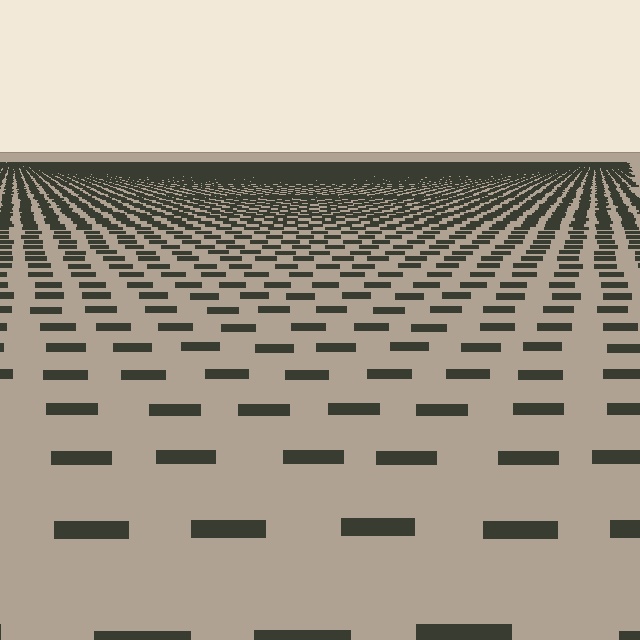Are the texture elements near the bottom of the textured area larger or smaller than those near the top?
Larger. Near the bottom, elements are closer to the viewer and appear at a bigger on-screen size.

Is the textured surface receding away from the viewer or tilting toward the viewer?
The surface is receding away from the viewer. Texture elements get smaller and denser toward the top.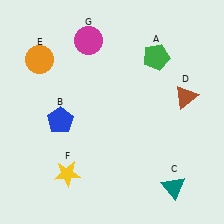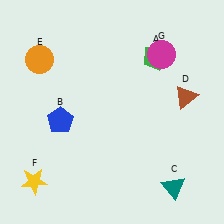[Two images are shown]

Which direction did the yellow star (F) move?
The yellow star (F) moved left.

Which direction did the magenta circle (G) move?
The magenta circle (G) moved right.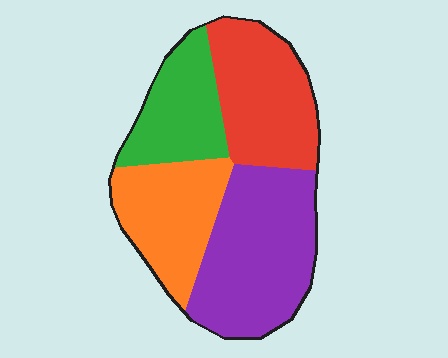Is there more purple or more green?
Purple.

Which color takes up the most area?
Purple, at roughly 35%.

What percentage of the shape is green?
Green covers around 20% of the shape.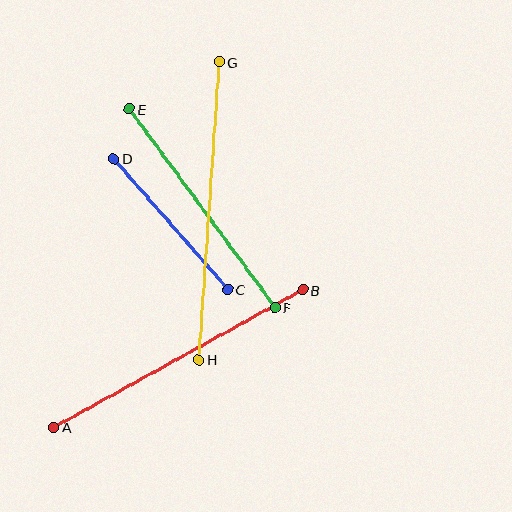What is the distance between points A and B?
The distance is approximately 285 pixels.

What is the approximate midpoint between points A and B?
The midpoint is at approximately (178, 359) pixels.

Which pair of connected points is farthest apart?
Points G and H are farthest apart.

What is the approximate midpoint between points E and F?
The midpoint is at approximately (202, 208) pixels.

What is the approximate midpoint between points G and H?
The midpoint is at approximately (209, 211) pixels.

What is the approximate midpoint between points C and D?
The midpoint is at approximately (171, 224) pixels.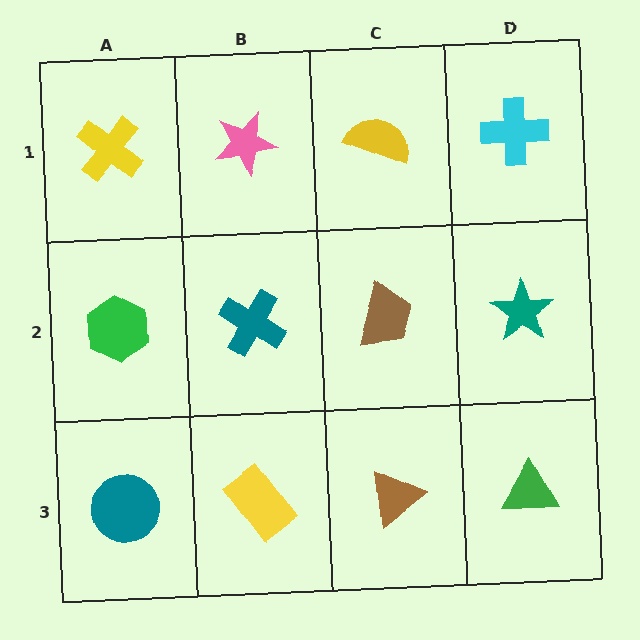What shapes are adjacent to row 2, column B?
A pink star (row 1, column B), a yellow rectangle (row 3, column B), a green hexagon (row 2, column A), a brown trapezoid (row 2, column C).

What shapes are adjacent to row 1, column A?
A green hexagon (row 2, column A), a pink star (row 1, column B).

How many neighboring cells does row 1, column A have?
2.